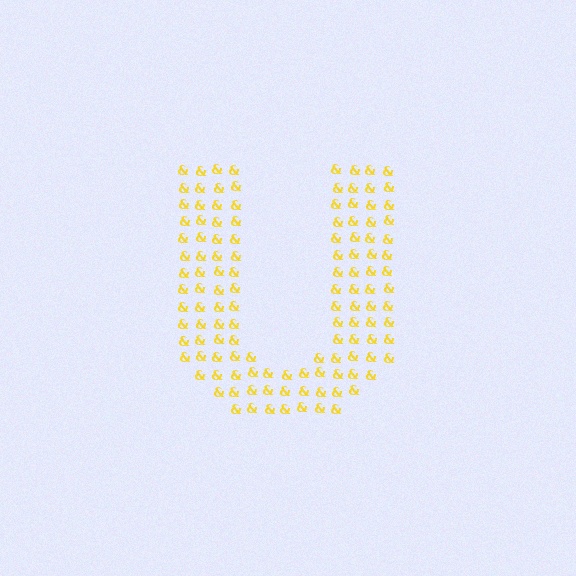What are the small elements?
The small elements are ampersands.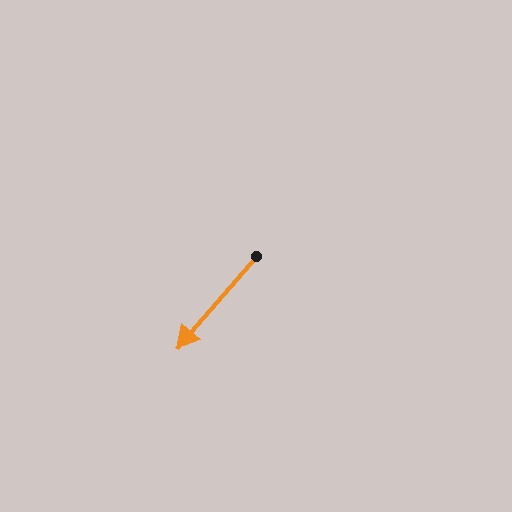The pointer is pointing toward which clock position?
Roughly 7 o'clock.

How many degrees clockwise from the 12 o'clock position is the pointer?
Approximately 221 degrees.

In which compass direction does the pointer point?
Southwest.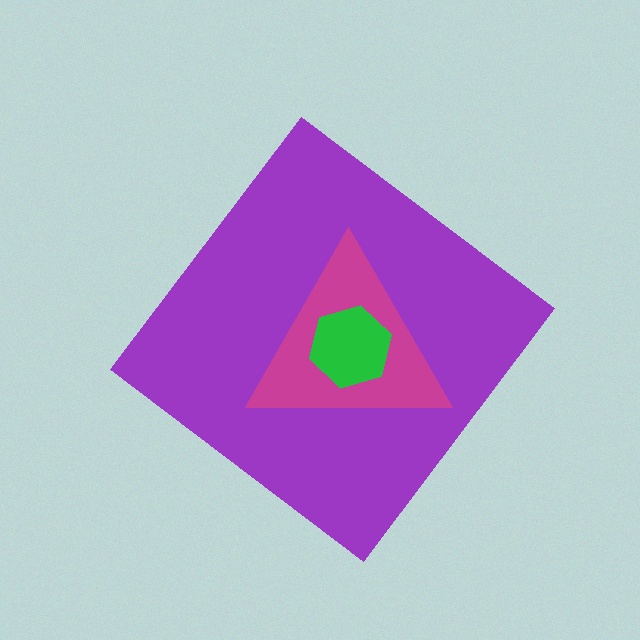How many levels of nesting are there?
3.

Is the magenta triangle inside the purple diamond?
Yes.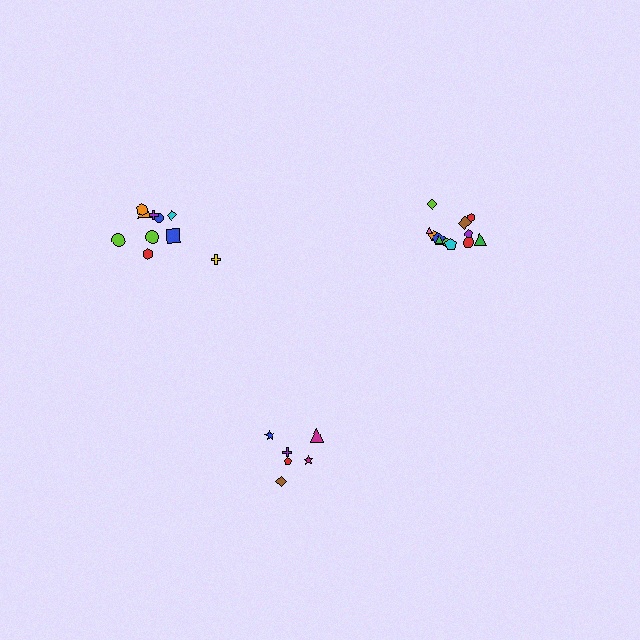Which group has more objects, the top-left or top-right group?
The top-right group.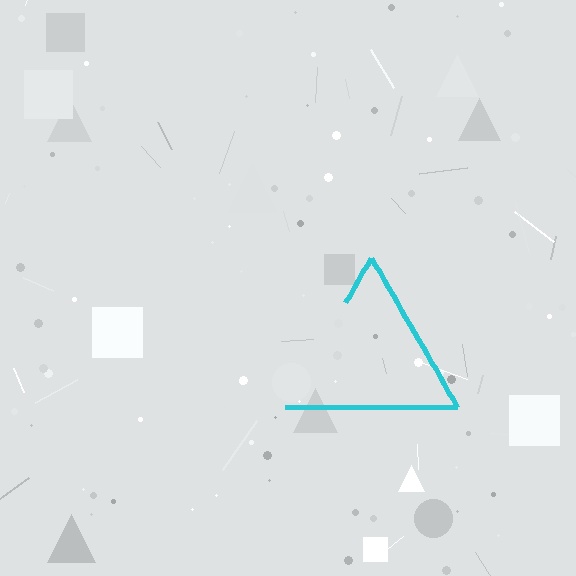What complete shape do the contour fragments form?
The contour fragments form a triangle.